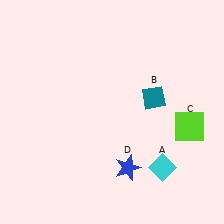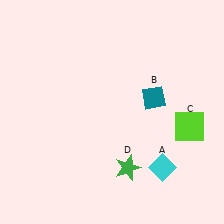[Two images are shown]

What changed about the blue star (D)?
In Image 1, D is blue. In Image 2, it changed to green.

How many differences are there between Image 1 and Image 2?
There is 1 difference between the two images.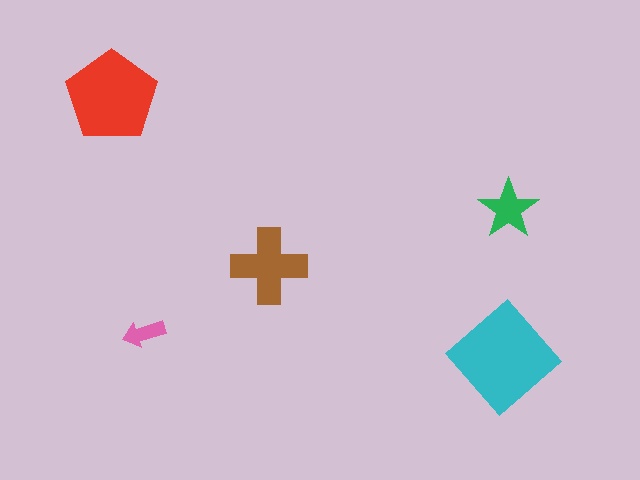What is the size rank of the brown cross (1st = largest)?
3rd.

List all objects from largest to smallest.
The cyan diamond, the red pentagon, the brown cross, the green star, the pink arrow.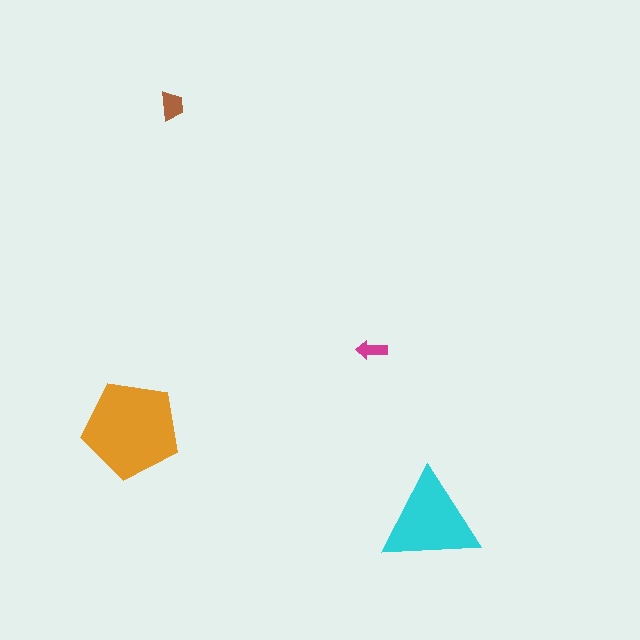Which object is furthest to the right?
The cyan triangle is rightmost.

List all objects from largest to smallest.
The orange pentagon, the cyan triangle, the brown trapezoid, the magenta arrow.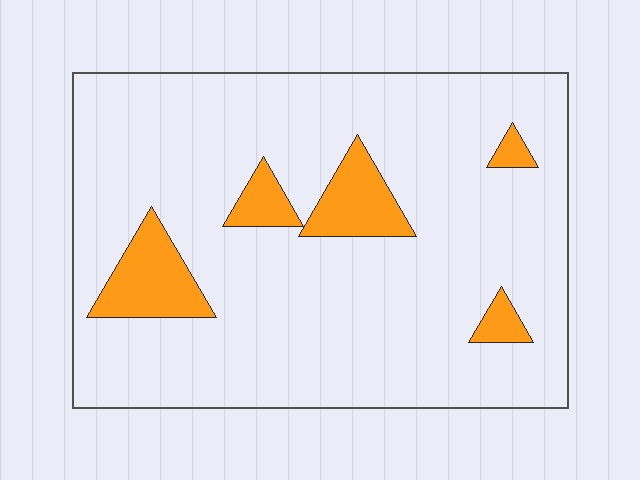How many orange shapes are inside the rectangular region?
5.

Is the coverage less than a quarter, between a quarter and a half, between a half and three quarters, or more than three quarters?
Less than a quarter.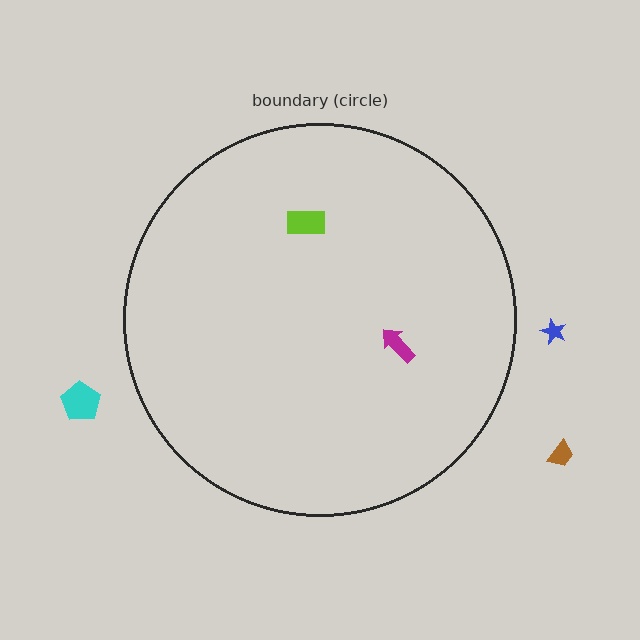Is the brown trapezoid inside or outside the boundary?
Outside.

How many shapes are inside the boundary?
2 inside, 3 outside.